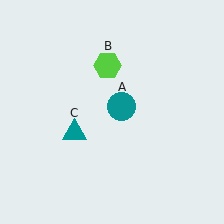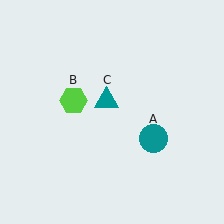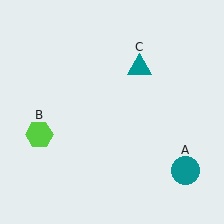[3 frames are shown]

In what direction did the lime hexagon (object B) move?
The lime hexagon (object B) moved down and to the left.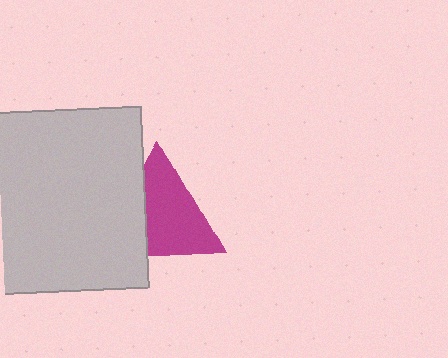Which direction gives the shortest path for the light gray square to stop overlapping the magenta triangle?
Moving left gives the shortest separation.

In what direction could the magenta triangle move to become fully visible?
The magenta triangle could move right. That would shift it out from behind the light gray square entirely.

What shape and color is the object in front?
The object in front is a light gray square.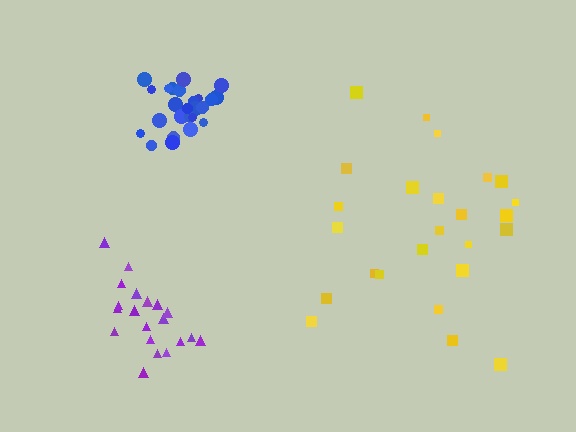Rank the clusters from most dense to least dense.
blue, purple, yellow.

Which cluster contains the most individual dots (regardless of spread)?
Blue (25).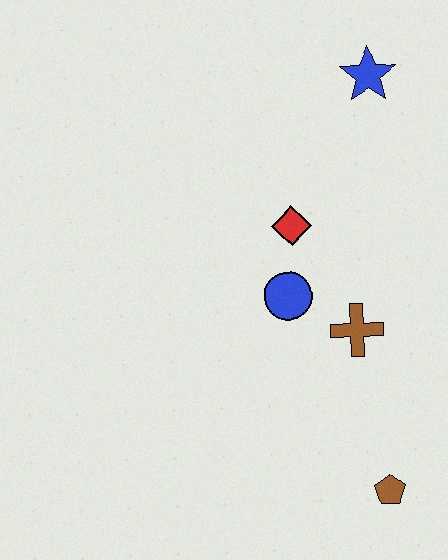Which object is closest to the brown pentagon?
The brown cross is closest to the brown pentagon.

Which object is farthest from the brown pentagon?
The blue star is farthest from the brown pentagon.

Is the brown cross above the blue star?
No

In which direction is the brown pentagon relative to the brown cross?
The brown pentagon is below the brown cross.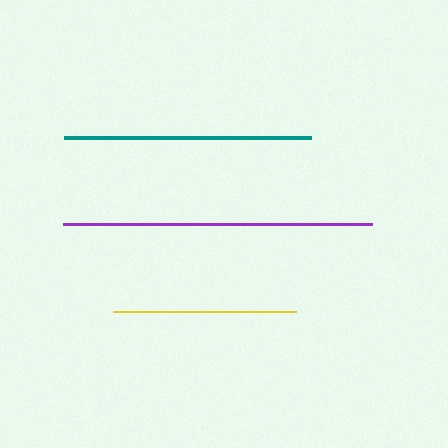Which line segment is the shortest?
The yellow line is the shortest at approximately 183 pixels.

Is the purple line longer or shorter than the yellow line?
The purple line is longer than the yellow line.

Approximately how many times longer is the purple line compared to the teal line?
The purple line is approximately 1.3 times the length of the teal line.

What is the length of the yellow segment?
The yellow segment is approximately 183 pixels long.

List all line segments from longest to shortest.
From longest to shortest: purple, teal, yellow.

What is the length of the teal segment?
The teal segment is approximately 247 pixels long.